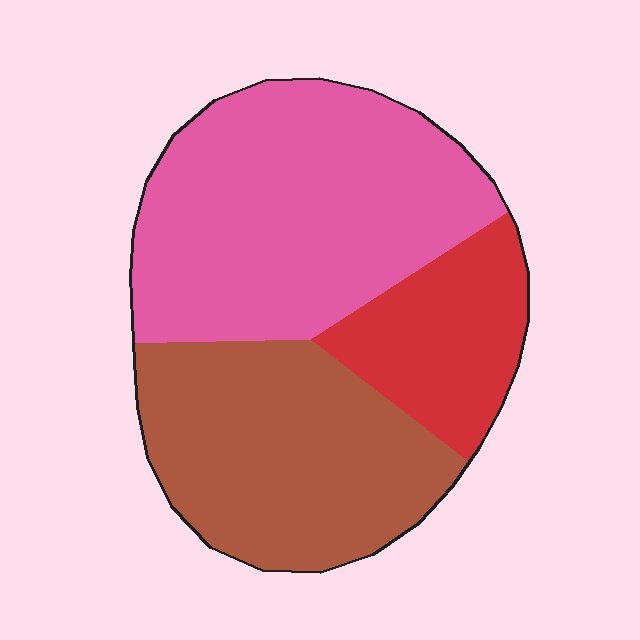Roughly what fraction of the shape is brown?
Brown covers roughly 35% of the shape.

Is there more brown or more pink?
Pink.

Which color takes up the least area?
Red, at roughly 20%.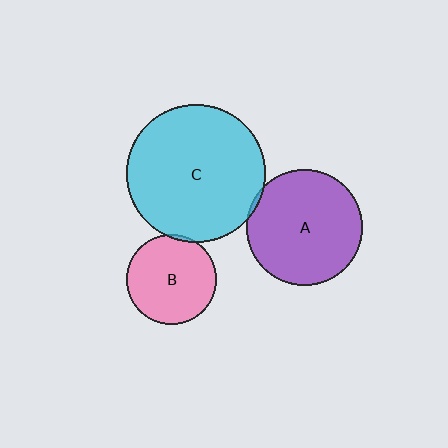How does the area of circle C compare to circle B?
Approximately 2.4 times.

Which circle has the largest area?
Circle C (cyan).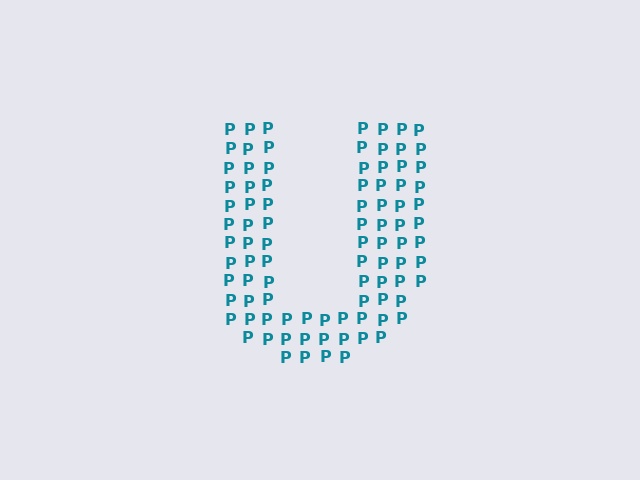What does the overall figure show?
The overall figure shows the letter U.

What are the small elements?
The small elements are letter P's.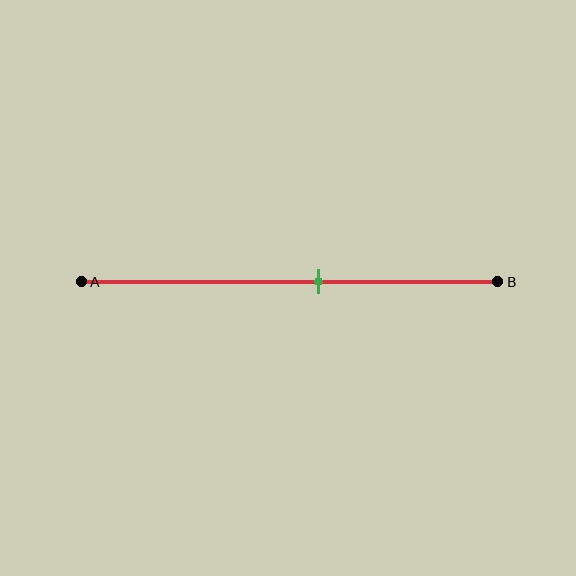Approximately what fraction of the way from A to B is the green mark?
The green mark is approximately 55% of the way from A to B.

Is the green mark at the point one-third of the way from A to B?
No, the mark is at about 55% from A, not at the 33% one-third point.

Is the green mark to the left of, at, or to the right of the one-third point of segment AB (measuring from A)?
The green mark is to the right of the one-third point of segment AB.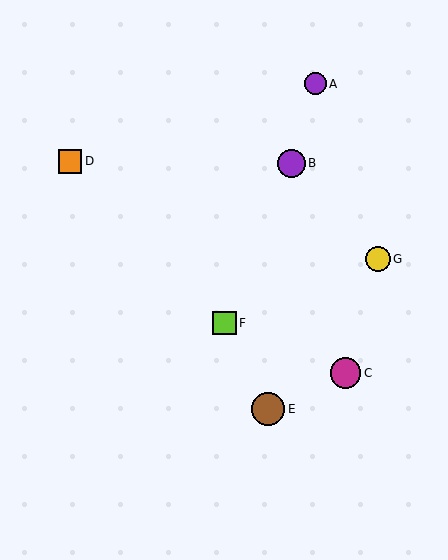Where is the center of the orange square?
The center of the orange square is at (70, 161).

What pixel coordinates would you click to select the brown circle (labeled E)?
Click at (268, 409) to select the brown circle E.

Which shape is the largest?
The brown circle (labeled E) is the largest.